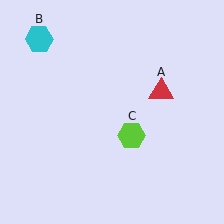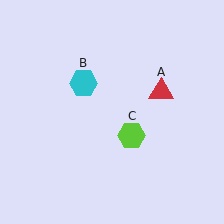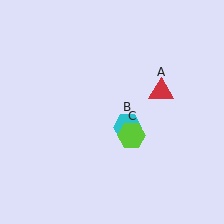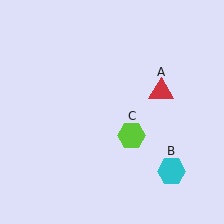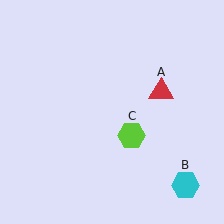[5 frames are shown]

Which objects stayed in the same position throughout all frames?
Red triangle (object A) and lime hexagon (object C) remained stationary.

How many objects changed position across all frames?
1 object changed position: cyan hexagon (object B).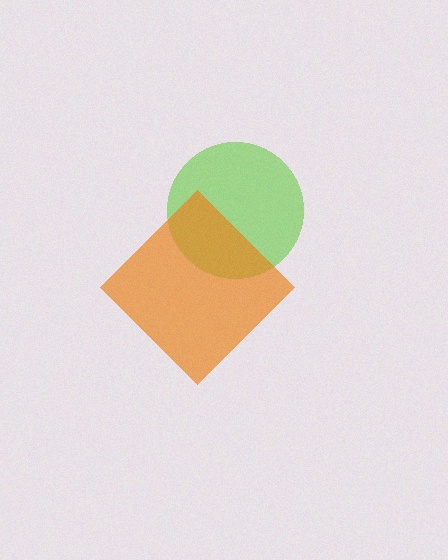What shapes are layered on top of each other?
The layered shapes are: a lime circle, an orange diamond.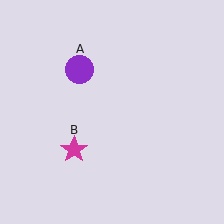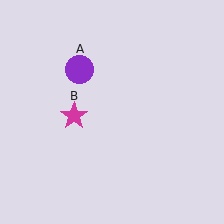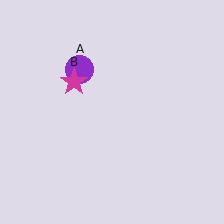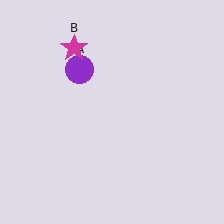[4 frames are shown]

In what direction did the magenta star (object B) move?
The magenta star (object B) moved up.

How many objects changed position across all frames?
1 object changed position: magenta star (object B).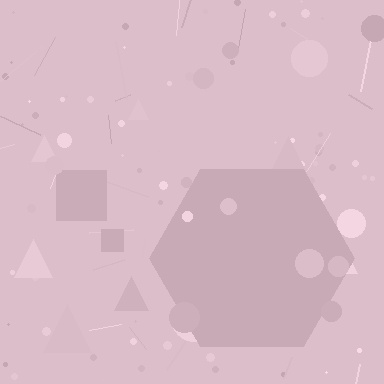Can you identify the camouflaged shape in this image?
The camouflaged shape is a hexagon.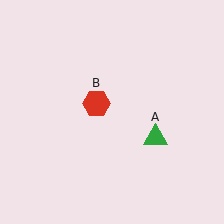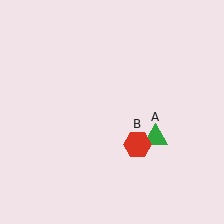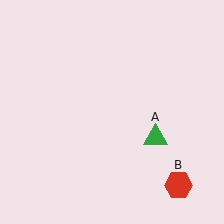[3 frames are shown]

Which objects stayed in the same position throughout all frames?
Green triangle (object A) remained stationary.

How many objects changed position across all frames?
1 object changed position: red hexagon (object B).